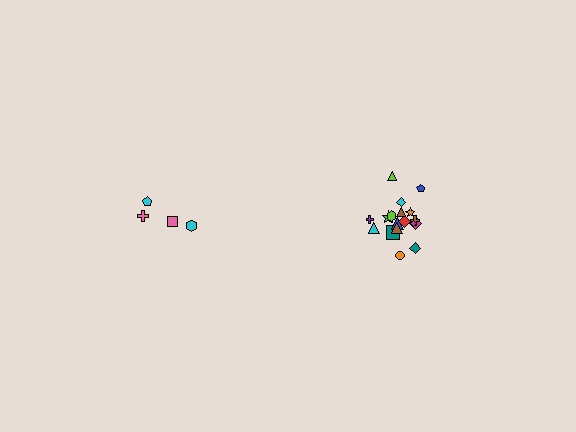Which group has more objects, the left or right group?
The right group.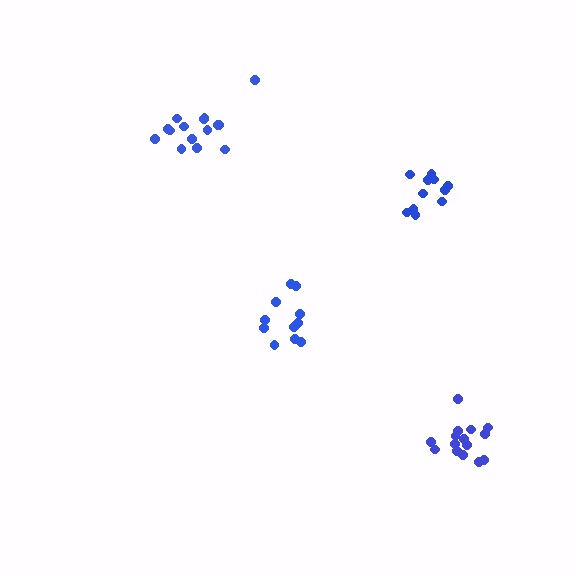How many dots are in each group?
Group 1: 11 dots, Group 2: 16 dots, Group 3: 15 dots, Group 4: 11 dots (53 total).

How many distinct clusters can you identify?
There are 4 distinct clusters.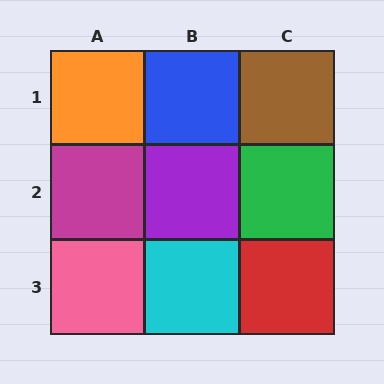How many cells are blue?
1 cell is blue.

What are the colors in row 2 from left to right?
Magenta, purple, green.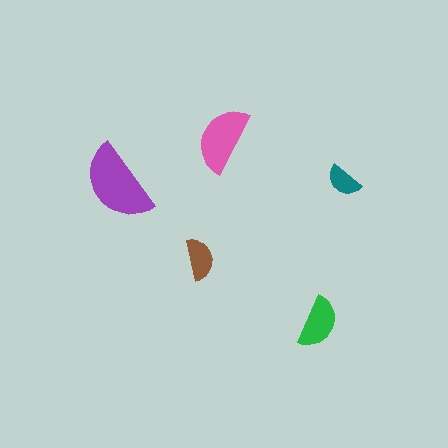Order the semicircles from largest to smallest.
the purple one, the pink one, the green one, the brown one, the teal one.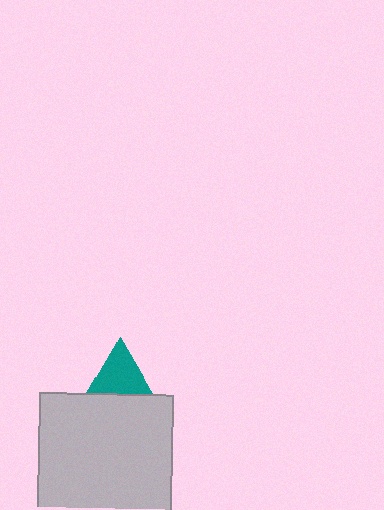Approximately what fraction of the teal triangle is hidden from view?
Roughly 52% of the teal triangle is hidden behind the light gray rectangle.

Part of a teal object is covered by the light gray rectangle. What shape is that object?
It is a triangle.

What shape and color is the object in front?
The object in front is a light gray rectangle.